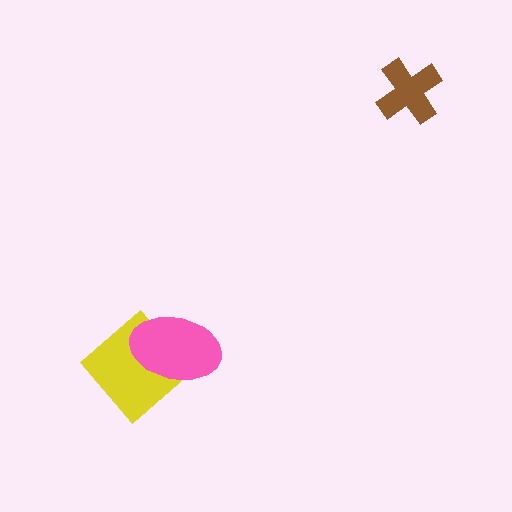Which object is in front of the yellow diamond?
The pink ellipse is in front of the yellow diamond.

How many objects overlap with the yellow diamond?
1 object overlaps with the yellow diamond.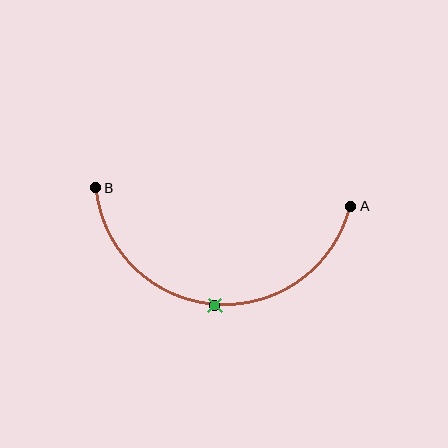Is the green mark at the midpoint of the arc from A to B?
Yes. The green mark lies on the arc at equal arc-length from both A and B — it is the arc midpoint.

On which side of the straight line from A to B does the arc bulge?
The arc bulges below the straight line connecting A and B.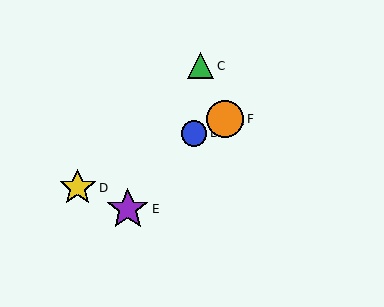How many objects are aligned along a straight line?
4 objects (A, B, D, F) are aligned along a straight line.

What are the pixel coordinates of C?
Object C is at (200, 66).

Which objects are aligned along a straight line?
Objects A, B, D, F are aligned along a straight line.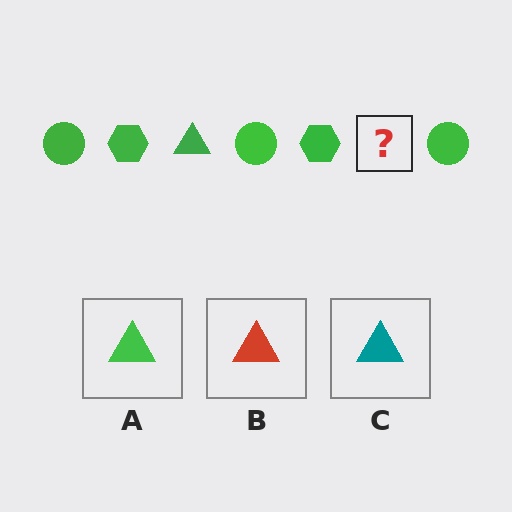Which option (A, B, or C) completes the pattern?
A.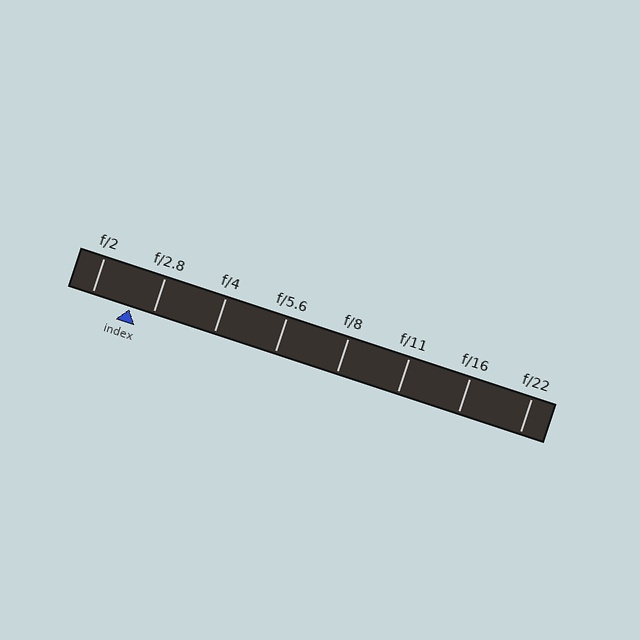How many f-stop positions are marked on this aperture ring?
There are 8 f-stop positions marked.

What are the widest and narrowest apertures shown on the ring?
The widest aperture shown is f/2 and the narrowest is f/22.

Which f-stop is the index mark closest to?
The index mark is closest to f/2.8.